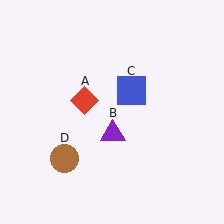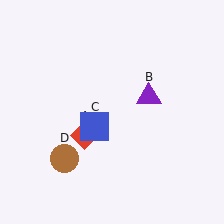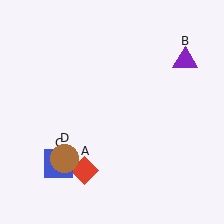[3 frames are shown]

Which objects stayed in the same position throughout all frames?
Brown circle (object D) remained stationary.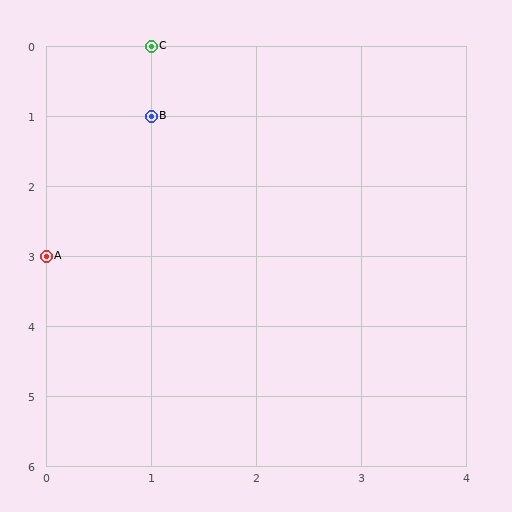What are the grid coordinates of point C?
Point C is at grid coordinates (1, 0).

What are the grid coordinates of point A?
Point A is at grid coordinates (0, 3).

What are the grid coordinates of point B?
Point B is at grid coordinates (1, 1).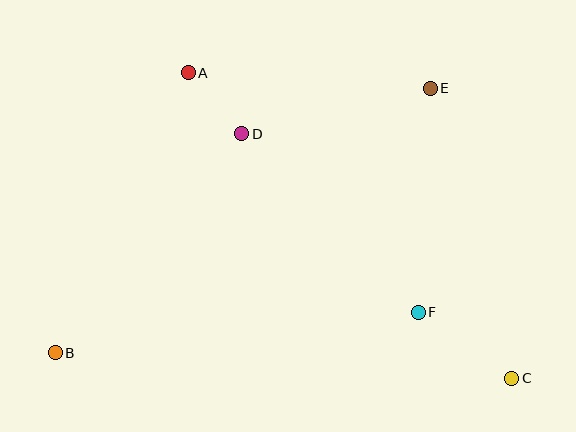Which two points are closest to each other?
Points A and D are closest to each other.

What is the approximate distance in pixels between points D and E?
The distance between D and E is approximately 194 pixels.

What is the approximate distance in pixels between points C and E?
The distance between C and E is approximately 301 pixels.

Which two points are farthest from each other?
Points B and E are farthest from each other.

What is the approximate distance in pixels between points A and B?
The distance between A and B is approximately 310 pixels.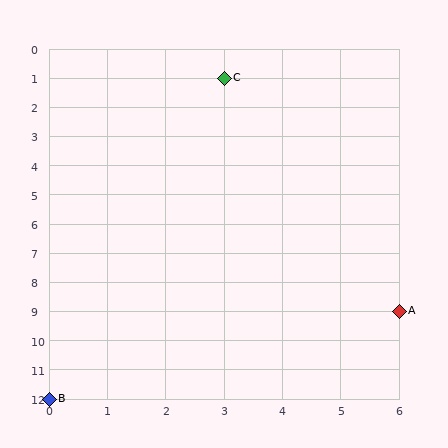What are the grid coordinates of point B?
Point B is at grid coordinates (0, 12).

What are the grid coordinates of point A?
Point A is at grid coordinates (6, 9).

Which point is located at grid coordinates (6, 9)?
Point A is at (6, 9).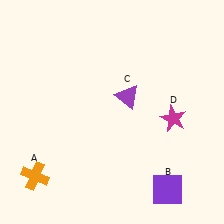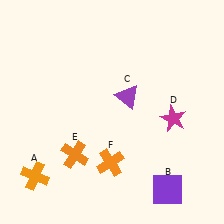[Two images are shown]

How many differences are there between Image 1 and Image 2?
There are 2 differences between the two images.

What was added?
An orange cross (E), an orange cross (F) were added in Image 2.